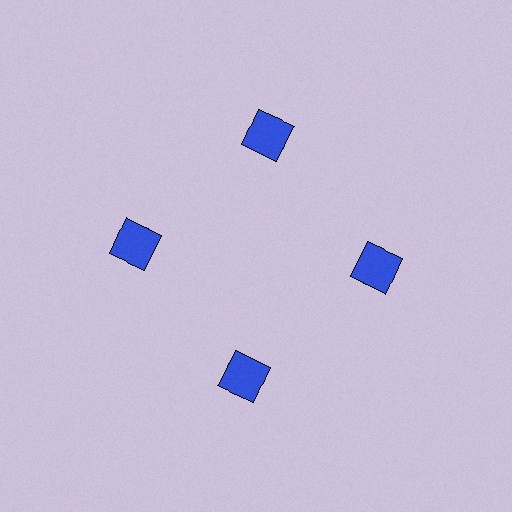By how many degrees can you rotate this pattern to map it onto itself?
The pattern maps onto itself every 90 degrees of rotation.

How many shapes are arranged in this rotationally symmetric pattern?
There are 4 shapes, arranged in 4 groups of 1.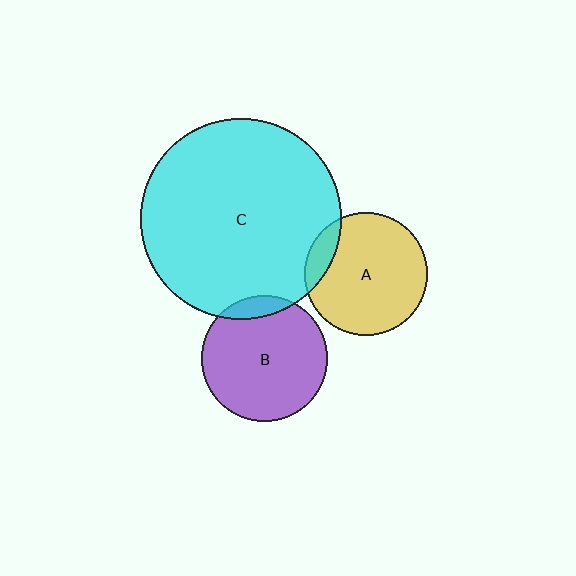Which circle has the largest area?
Circle C (cyan).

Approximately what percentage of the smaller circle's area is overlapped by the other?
Approximately 10%.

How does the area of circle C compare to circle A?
Approximately 2.7 times.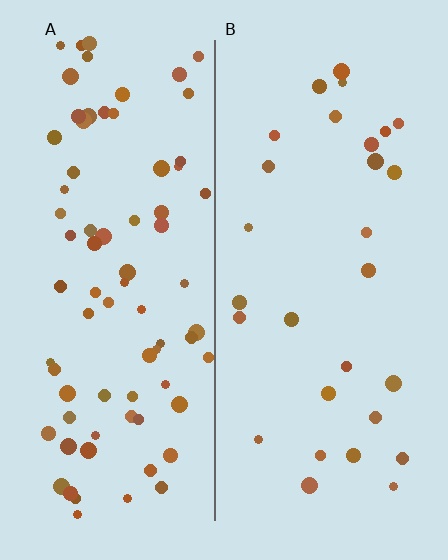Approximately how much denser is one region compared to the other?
Approximately 2.7× — region A over region B.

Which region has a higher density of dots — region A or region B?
A (the left).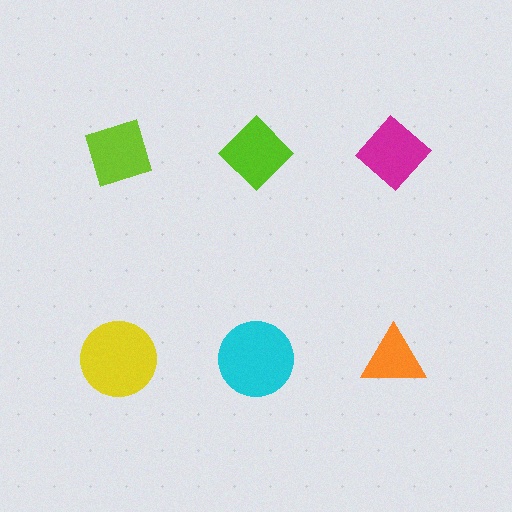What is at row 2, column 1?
A yellow circle.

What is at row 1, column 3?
A magenta diamond.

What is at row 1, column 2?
A lime diamond.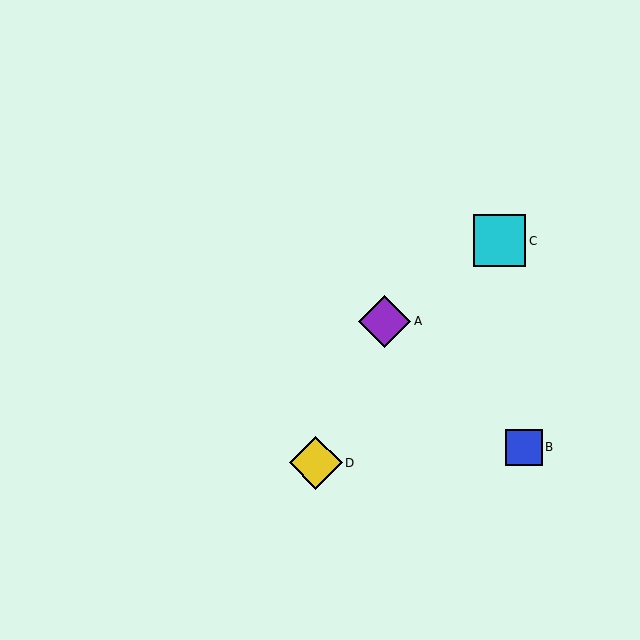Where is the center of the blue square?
The center of the blue square is at (524, 447).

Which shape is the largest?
The yellow diamond (labeled D) is the largest.